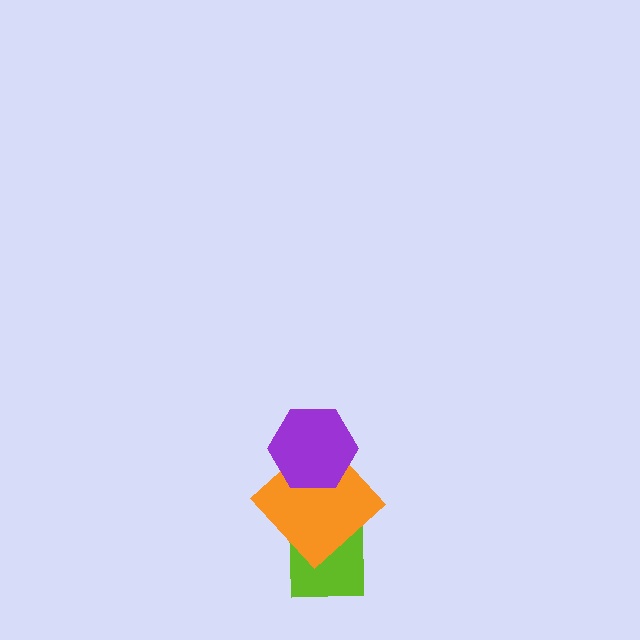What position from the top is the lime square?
The lime square is 3rd from the top.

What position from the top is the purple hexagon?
The purple hexagon is 1st from the top.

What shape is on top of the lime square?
The orange diamond is on top of the lime square.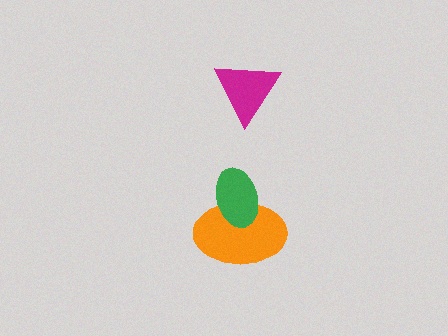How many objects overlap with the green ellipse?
1 object overlaps with the green ellipse.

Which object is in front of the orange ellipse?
The green ellipse is in front of the orange ellipse.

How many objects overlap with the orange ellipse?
1 object overlaps with the orange ellipse.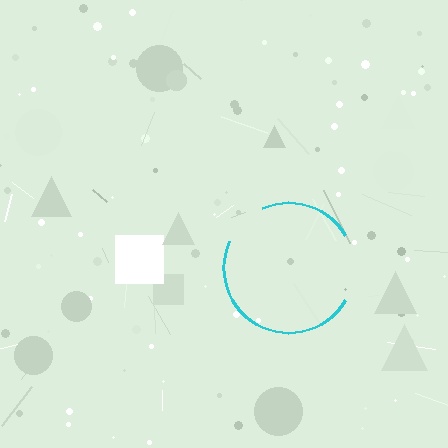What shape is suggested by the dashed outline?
The dashed outline suggests a circle.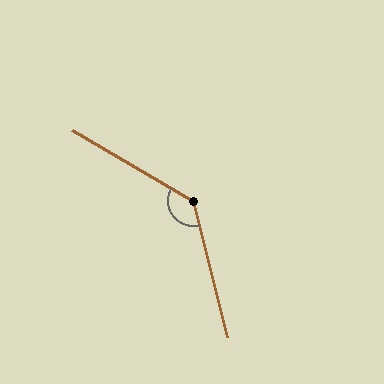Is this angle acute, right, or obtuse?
It is obtuse.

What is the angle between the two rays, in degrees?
Approximately 134 degrees.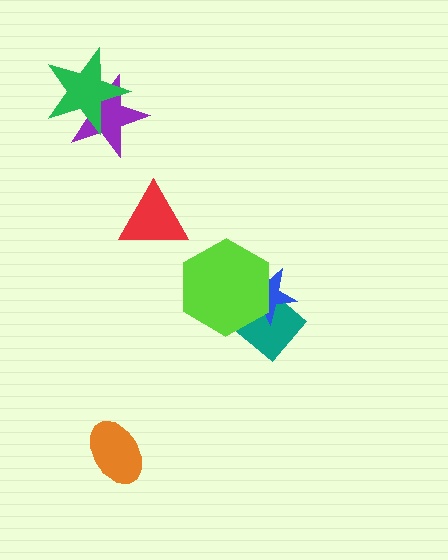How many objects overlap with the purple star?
1 object overlaps with the purple star.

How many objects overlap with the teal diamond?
2 objects overlap with the teal diamond.